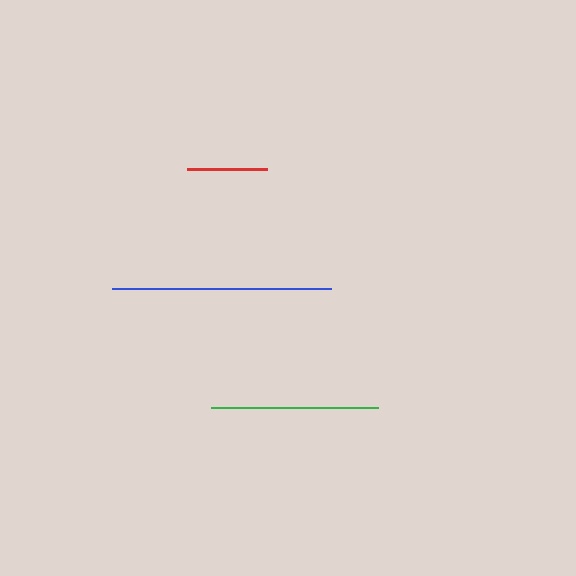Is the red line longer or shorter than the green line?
The green line is longer than the red line.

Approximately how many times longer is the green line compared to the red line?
The green line is approximately 2.1 times the length of the red line.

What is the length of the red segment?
The red segment is approximately 80 pixels long.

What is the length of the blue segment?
The blue segment is approximately 219 pixels long.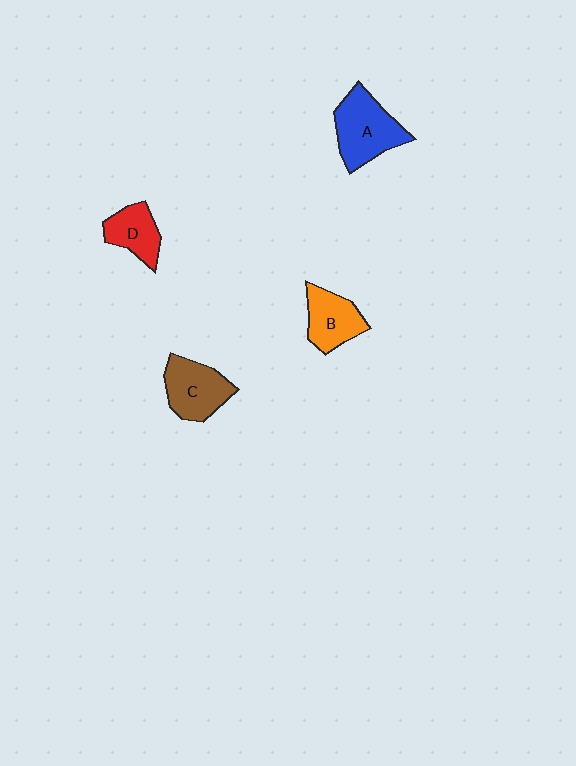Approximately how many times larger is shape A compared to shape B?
Approximately 1.4 times.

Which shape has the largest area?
Shape A (blue).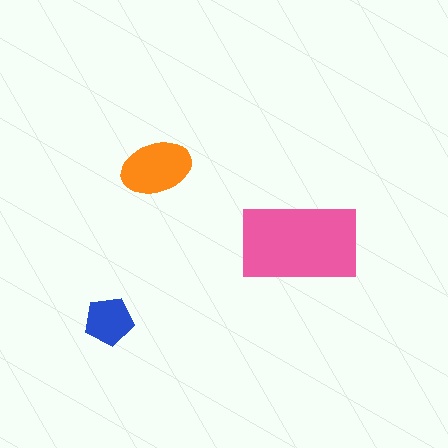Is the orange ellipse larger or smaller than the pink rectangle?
Smaller.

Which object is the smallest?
The blue pentagon.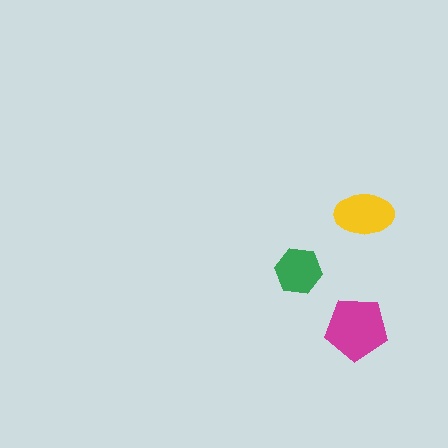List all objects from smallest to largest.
The green hexagon, the yellow ellipse, the magenta pentagon.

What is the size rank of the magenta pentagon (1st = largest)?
1st.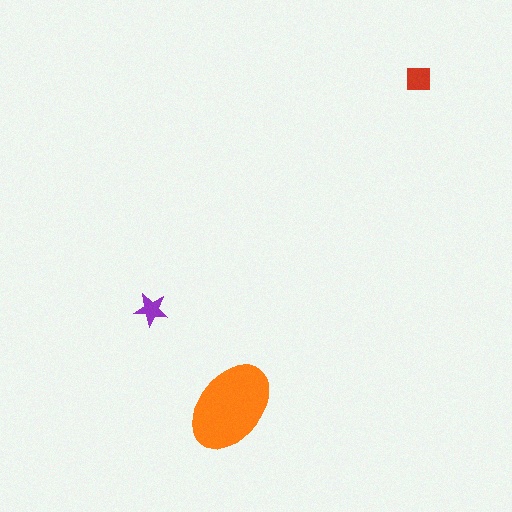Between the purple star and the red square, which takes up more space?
The red square.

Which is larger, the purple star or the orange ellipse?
The orange ellipse.